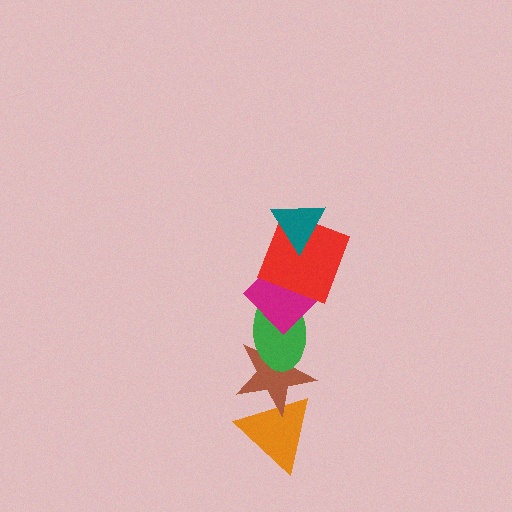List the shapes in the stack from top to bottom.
From top to bottom: the teal triangle, the red square, the magenta diamond, the green ellipse, the brown star, the orange triangle.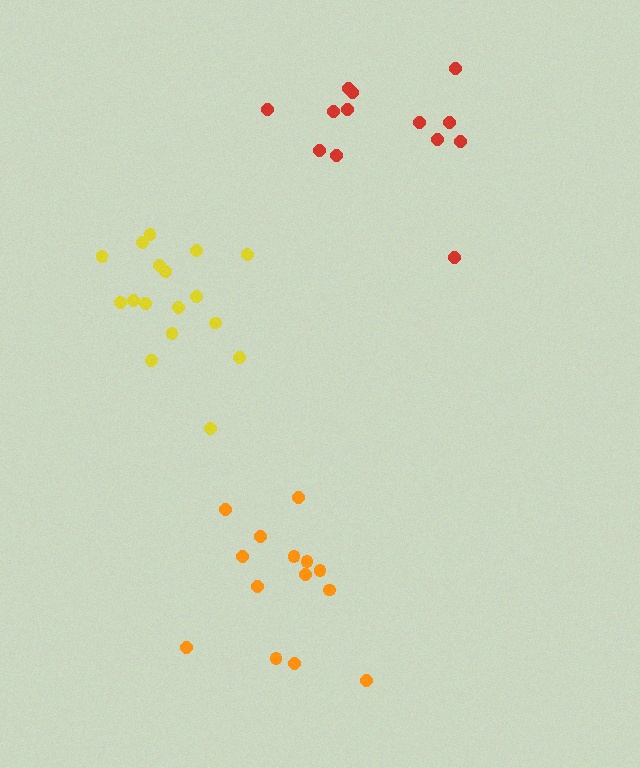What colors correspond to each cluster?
The clusters are colored: yellow, red, orange.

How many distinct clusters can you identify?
There are 3 distinct clusters.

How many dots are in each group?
Group 1: 17 dots, Group 2: 13 dots, Group 3: 14 dots (44 total).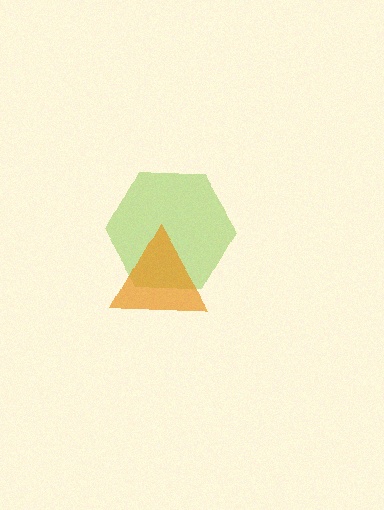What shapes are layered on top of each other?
The layered shapes are: a lime hexagon, an orange triangle.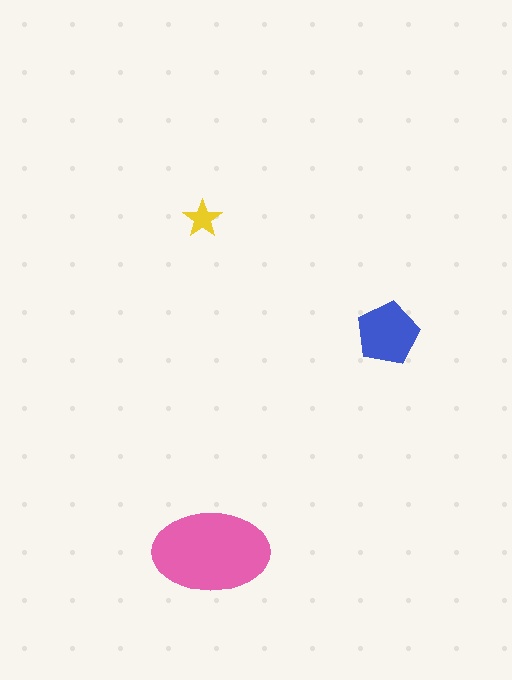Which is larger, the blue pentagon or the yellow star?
The blue pentagon.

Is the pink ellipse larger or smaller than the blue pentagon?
Larger.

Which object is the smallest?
The yellow star.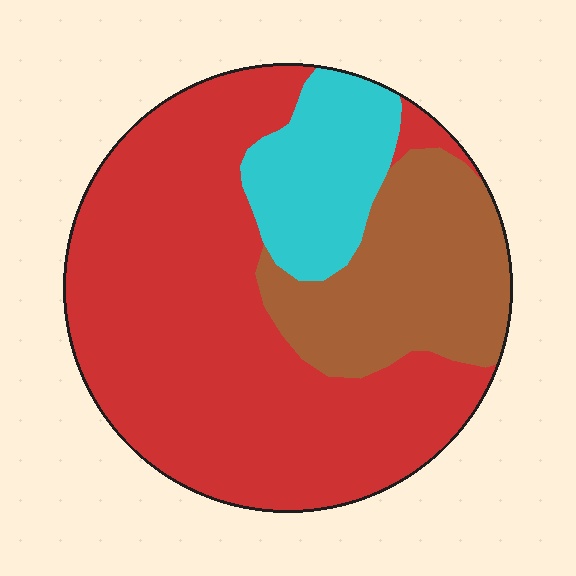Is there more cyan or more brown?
Brown.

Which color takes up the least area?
Cyan, at roughly 15%.